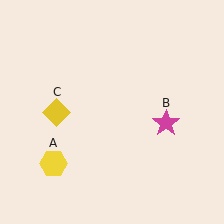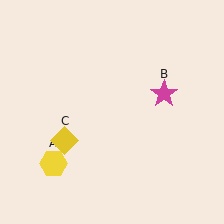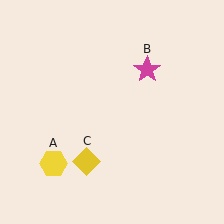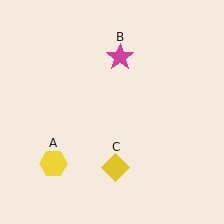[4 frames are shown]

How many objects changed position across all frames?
2 objects changed position: magenta star (object B), yellow diamond (object C).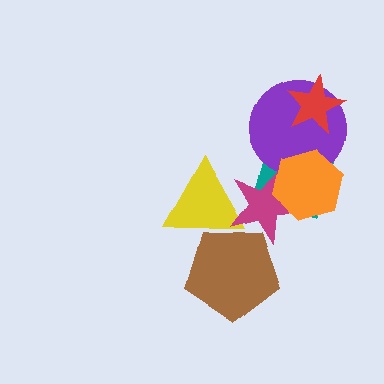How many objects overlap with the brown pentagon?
2 objects overlap with the brown pentagon.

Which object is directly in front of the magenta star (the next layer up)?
The orange hexagon is directly in front of the magenta star.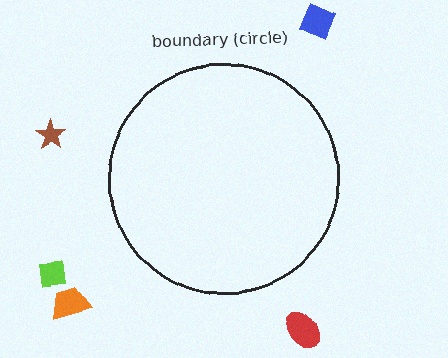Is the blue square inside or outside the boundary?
Outside.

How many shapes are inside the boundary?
0 inside, 5 outside.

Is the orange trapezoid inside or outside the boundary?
Outside.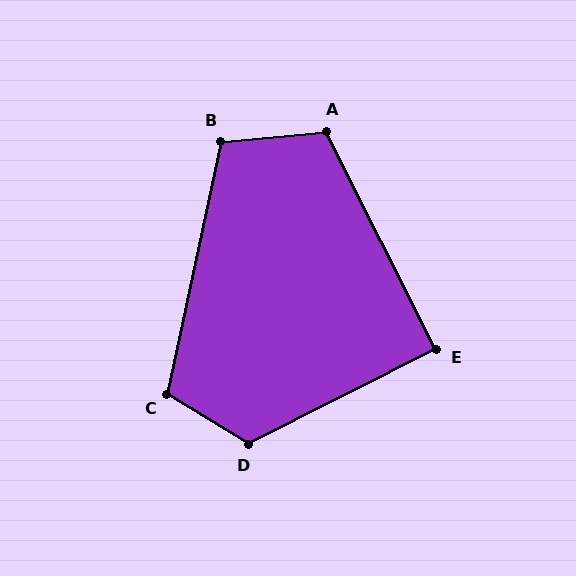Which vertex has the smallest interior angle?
E, at approximately 90 degrees.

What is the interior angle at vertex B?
Approximately 107 degrees (obtuse).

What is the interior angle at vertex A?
Approximately 111 degrees (obtuse).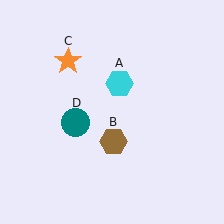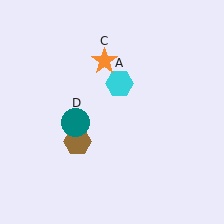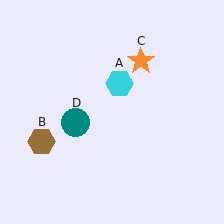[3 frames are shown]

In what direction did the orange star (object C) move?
The orange star (object C) moved right.